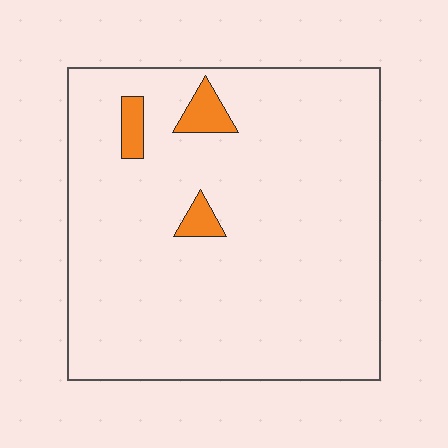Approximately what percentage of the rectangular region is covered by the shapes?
Approximately 5%.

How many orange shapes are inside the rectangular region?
3.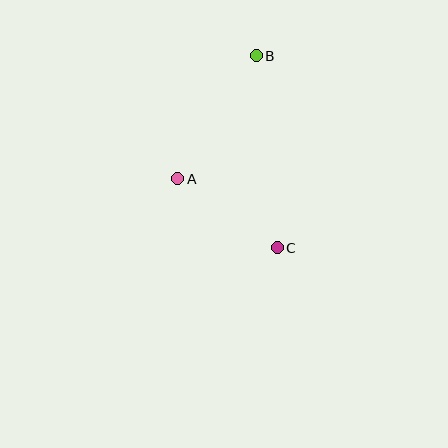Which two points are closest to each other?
Points A and C are closest to each other.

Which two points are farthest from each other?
Points B and C are farthest from each other.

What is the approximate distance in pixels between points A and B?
The distance between A and B is approximately 146 pixels.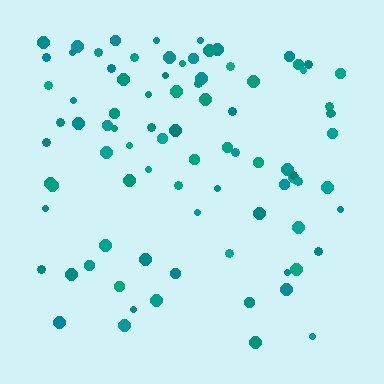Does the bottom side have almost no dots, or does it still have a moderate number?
Still a moderate number, just noticeably fewer than the top.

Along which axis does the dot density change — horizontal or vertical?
Vertical.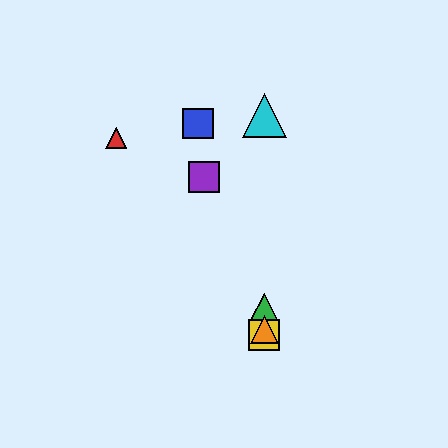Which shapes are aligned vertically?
The green triangle, the yellow square, the orange triangle, the cyan triangle are aligned vertically.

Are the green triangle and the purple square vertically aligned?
No, the green triangle is at x≈264 and the purple square is at x≈204.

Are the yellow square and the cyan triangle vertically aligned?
Yes, both are at x≈264.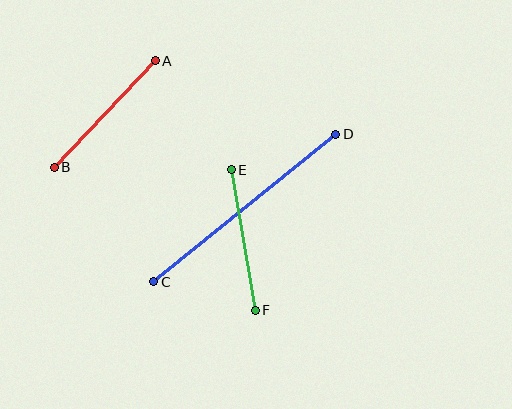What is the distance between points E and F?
The distance is approximately 143 pixels.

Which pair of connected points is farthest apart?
Points C and D are farthest apart.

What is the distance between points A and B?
The distance is approximately 147 pixels.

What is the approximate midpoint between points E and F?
The midpoint is at approximately (243, 240) pixels.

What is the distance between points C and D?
The distance is approximately 235 pixels.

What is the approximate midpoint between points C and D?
The midpoint is at approximately (245, 208) pixels.